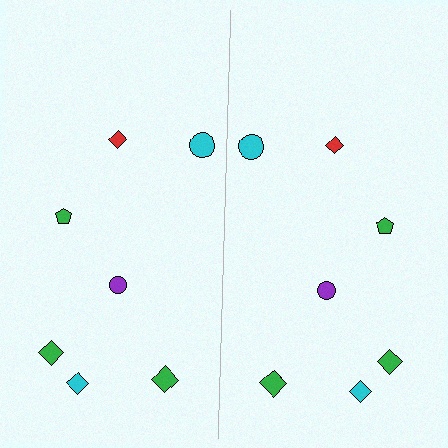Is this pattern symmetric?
Yes, this pattern has bilateral (reflection) symmetry.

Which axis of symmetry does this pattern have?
The pattern has a vertical axis of symmetry running through the center of the image.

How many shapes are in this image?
There are 14 shapes in this image.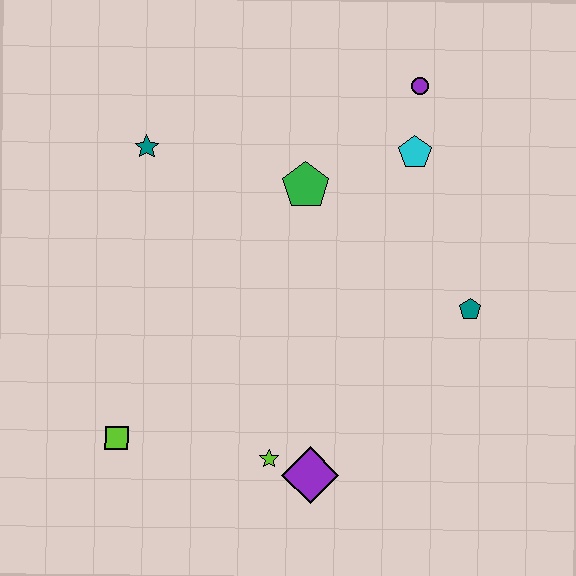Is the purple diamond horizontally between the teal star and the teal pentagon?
Yes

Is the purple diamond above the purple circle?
No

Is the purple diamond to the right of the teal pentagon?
No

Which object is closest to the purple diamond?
The lime star is closest to the purple diamond.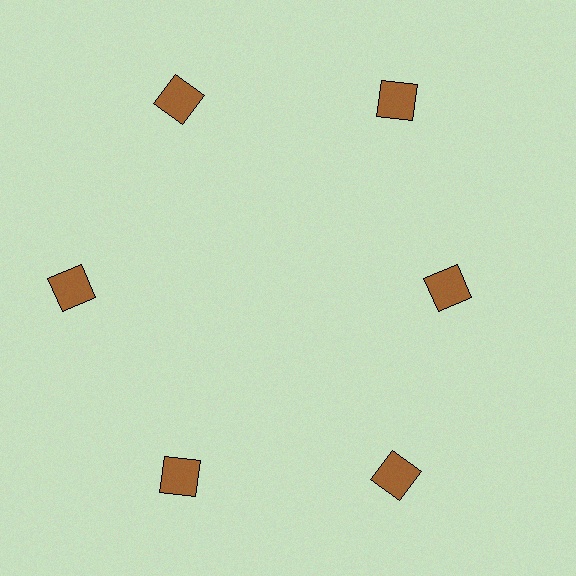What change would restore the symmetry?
The symmetry would be restored by moving it outward, back onto the ring so that all 6 squares sit at equal angles and equal distance from the center.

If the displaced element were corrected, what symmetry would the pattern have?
It would have 6-fold rotational symmetry — the pattern would map onto itself every 60 degrees.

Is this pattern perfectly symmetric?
No. The 6 brown squares are arranged in a ring, but one element near the 3 o'clock position is pulled inward toward the center, breaking the 6-fold rotational symmetry.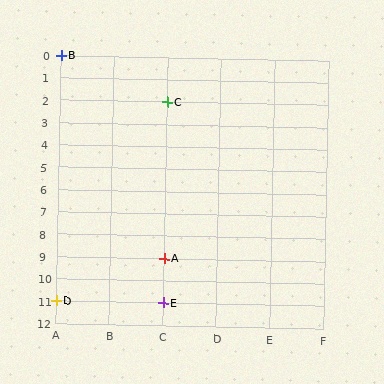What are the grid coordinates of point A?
Point A is at grid coordinates (C, 9).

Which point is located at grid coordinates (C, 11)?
Point E is at (C, 11).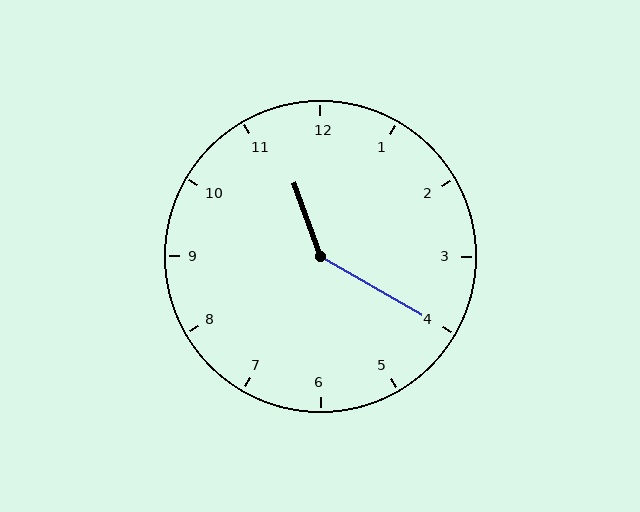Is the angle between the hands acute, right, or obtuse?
It is obtuse.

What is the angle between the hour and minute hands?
Approximately 140 degrees.